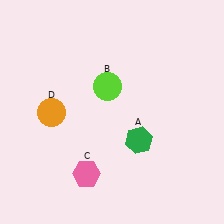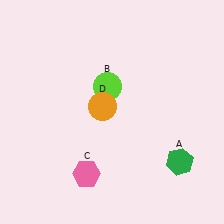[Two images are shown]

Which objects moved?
The objects that moved are: the green hexagon (A), the orange circle (D).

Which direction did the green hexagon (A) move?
The green hexagon (A) moved right.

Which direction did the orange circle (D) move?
The orange circle (D) moved right.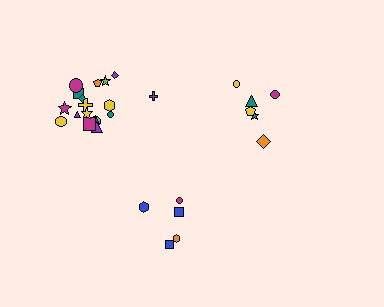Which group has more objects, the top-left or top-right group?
The top-left group.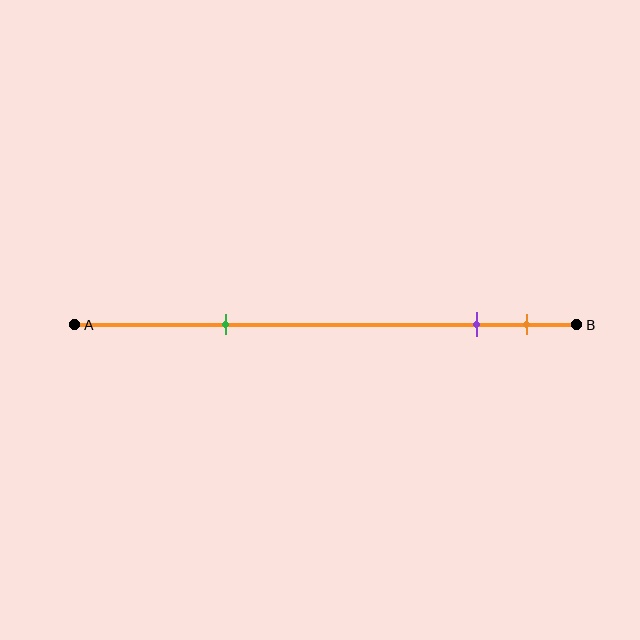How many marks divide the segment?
There are 3 marks dividing the segment.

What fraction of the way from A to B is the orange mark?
The orange mark is approximately 90% (0.9) of the way from A to B.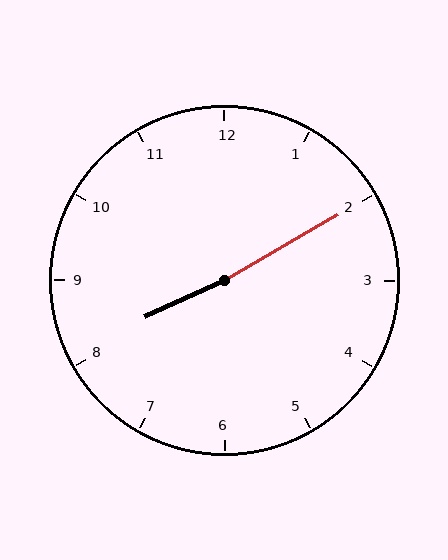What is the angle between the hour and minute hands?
Approximately 175 degrees.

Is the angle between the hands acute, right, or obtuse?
It is obtuse.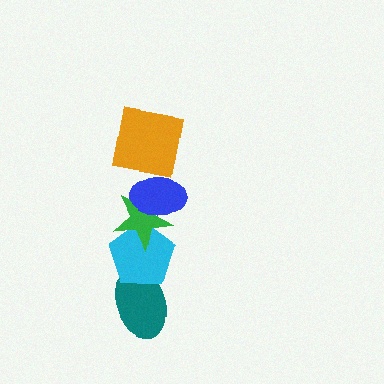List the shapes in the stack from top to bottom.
From top to bottom: the orange square, the blue ellipse, the green star, the cyan pentagon, the teal ellipse.